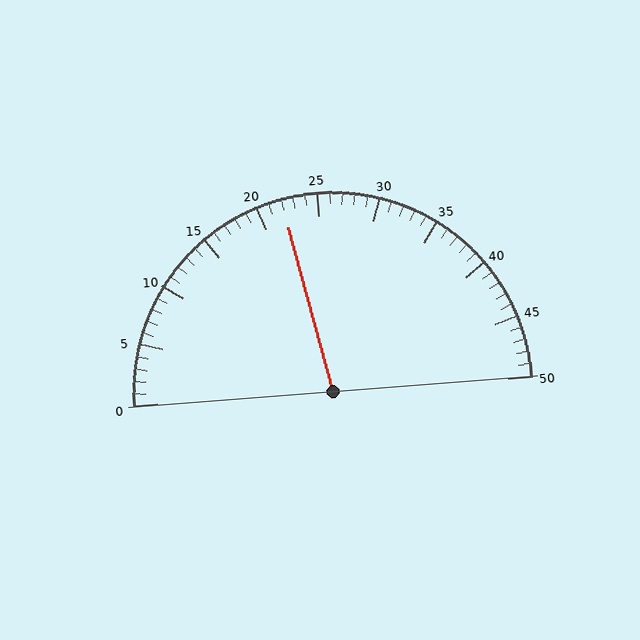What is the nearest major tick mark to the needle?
The nearest major tick mark is 20.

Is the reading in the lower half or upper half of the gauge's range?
The reading is in the lower half of the range (0 to 50).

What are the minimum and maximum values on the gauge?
The gauge ranges from 0 to 50.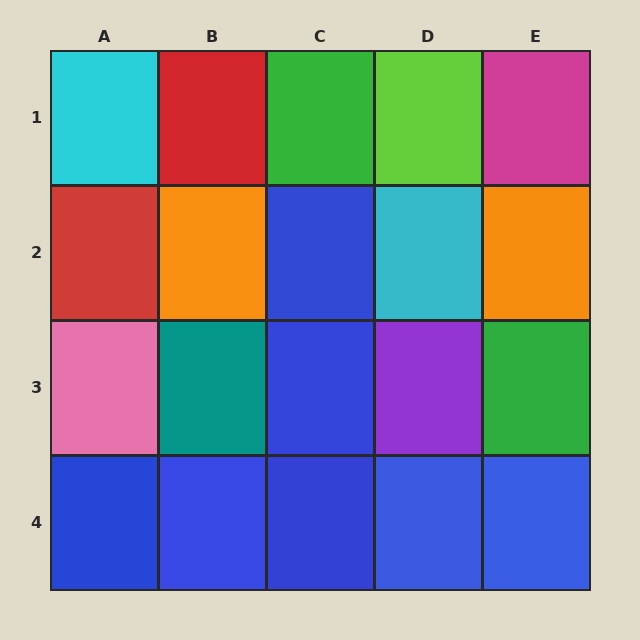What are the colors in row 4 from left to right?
Blue, blue, blue, blue, blue.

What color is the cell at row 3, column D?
Purple.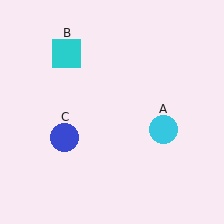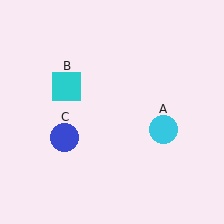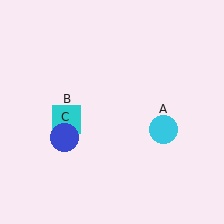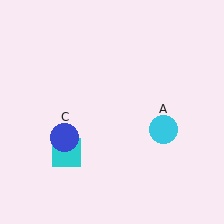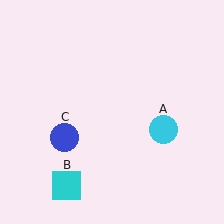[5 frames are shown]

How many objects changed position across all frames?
1 object changed position: cyan square (object B).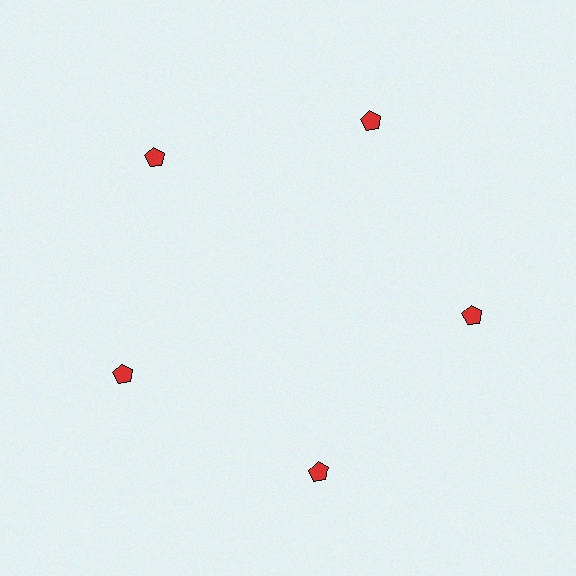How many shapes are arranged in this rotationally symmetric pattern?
There are 5 shapes, arranged in 5 groups of 1.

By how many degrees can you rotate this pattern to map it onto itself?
The pattern maps onto itself every 72 degrees of rotation.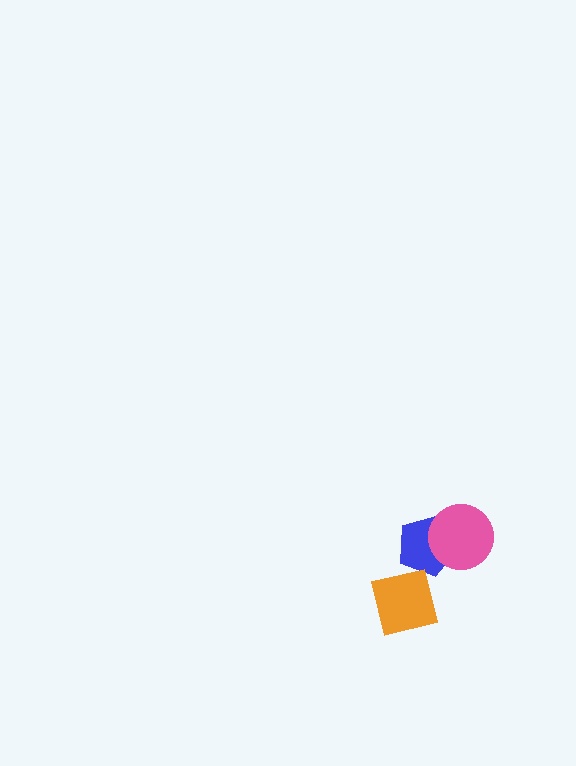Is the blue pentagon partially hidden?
Yes, it is partially covered by another shape.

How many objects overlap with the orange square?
0 objects overlap with the orange square.